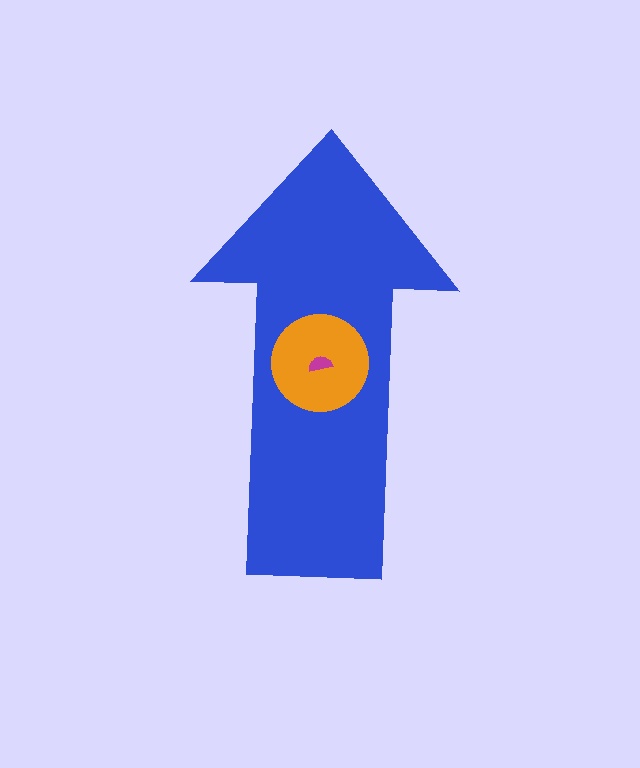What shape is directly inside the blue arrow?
The orange circle.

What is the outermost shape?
The blue arrow.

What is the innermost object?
The magenta semicircle.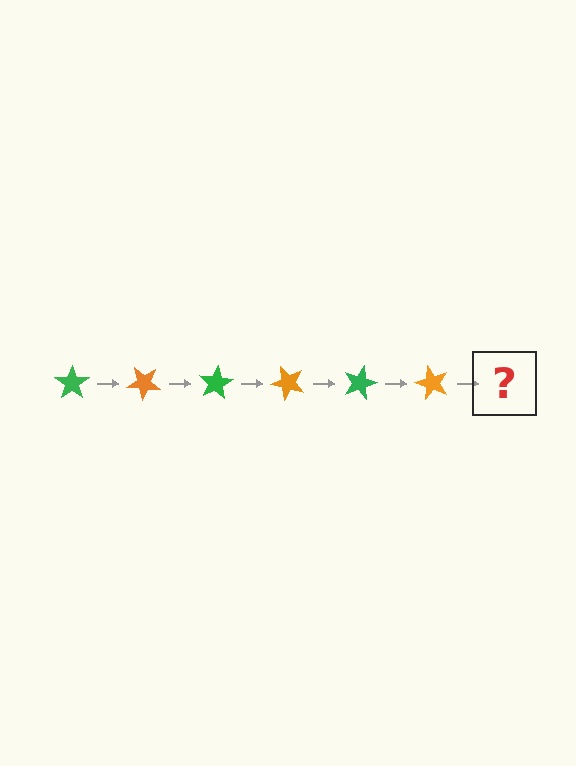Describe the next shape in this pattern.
It should be a green star, rotated 240 degrees from the start.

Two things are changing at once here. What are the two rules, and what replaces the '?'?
The two rules are that it rotates 40 degrees each step and the color cycles through green and orange. The '?' should be a green star, rotated 240 degrees from the start.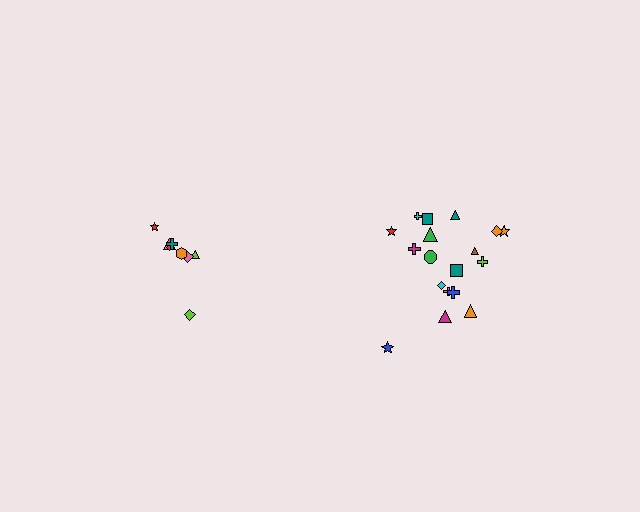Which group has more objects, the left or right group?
The right group.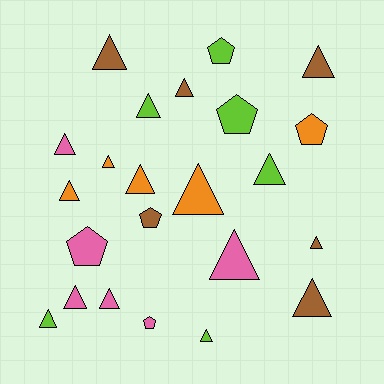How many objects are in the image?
There are 23 objects.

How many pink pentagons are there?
There are 2 pink pentagons.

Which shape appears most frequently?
Triangle, with 17 objects.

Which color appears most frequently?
Lime, with 6 objects.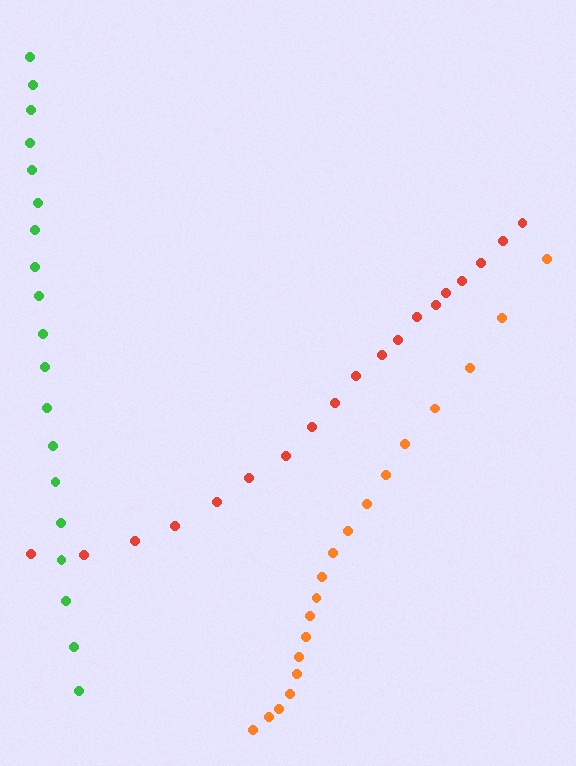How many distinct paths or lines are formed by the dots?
There are 3 distinct paths.